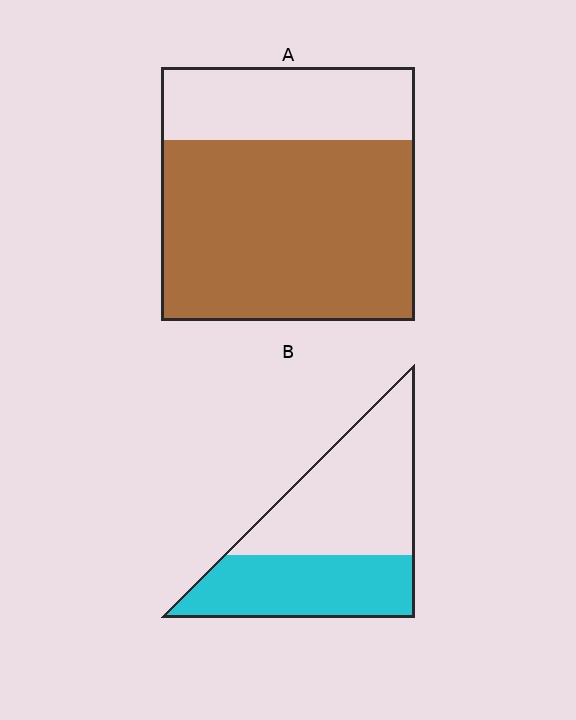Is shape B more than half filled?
No.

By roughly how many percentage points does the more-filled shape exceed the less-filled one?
By roughly 30 percentage points (A over B).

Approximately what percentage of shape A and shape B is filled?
A is approximately 70% and B is approximately 45%.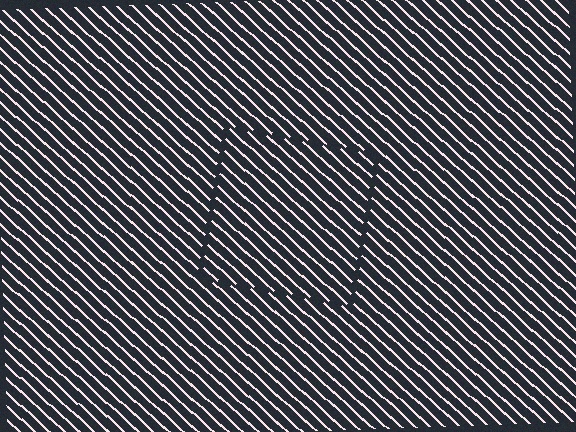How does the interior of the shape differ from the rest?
The interior of the shape contains the same grating, shifted by half a period — the contour is defined by the phase discontinuity where line-ends from the inner and outer gratings abut.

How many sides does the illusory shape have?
4 sides — the line-ends trace a square.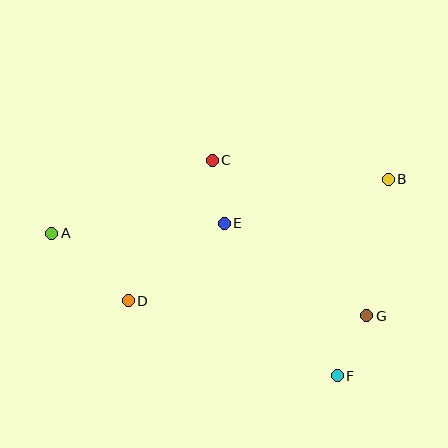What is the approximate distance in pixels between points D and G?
The distance between D and G is approximately 239 pixels.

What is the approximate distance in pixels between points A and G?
The distance between A and G is approximately 325 pixels.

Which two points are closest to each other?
Points C and E are closest to each other.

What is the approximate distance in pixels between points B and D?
The distance between B and D is approximately 287 pixels.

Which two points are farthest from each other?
Points A and B are farthest from each other.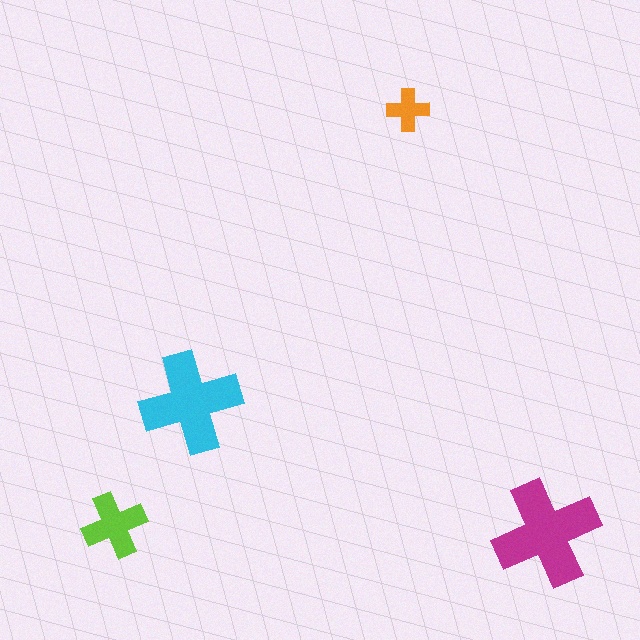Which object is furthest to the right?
The magenta cross is rightmost.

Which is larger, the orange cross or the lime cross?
The lime one.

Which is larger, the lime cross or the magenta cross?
The magenta one.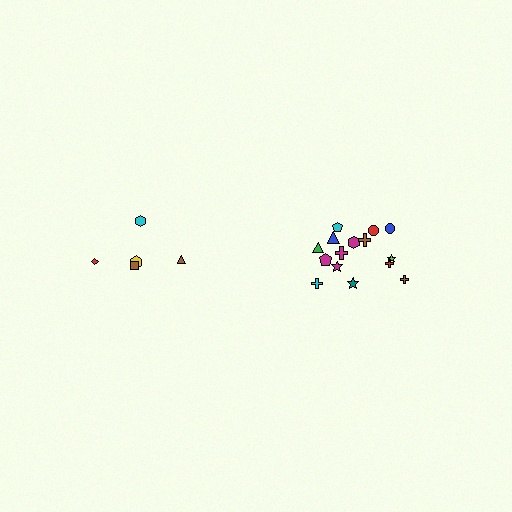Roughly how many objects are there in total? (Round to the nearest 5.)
Roughly 20 objects in total.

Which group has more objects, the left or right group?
The right group.